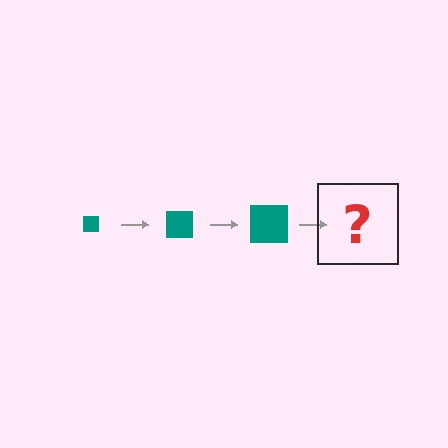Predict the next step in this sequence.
The next step is a teal square, larger than the previous one.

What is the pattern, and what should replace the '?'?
The pattern is that the square gets progressively larger each step. The '?' should be a teal square, larger than the previous one.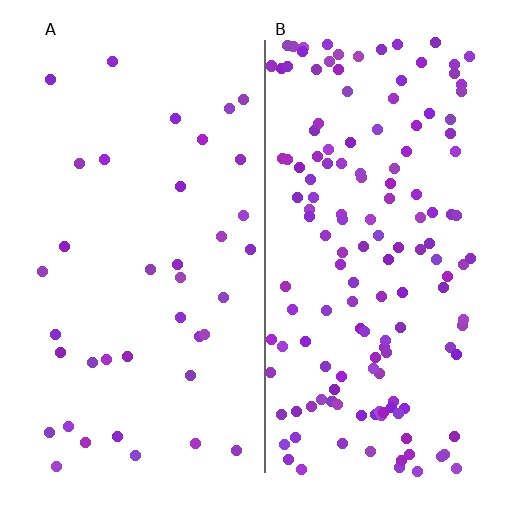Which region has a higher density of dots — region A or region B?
B (the right).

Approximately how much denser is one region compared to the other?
Approximately 4.0× — region B over region A.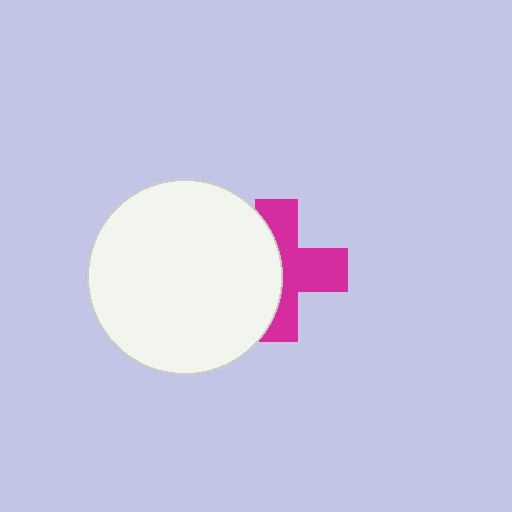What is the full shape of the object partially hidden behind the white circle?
The partially hidden object is a magenta cross.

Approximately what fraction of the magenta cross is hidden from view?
Roughly 46% of the magenta cross is hidden behind the white circle.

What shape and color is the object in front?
The object in front is a white circle.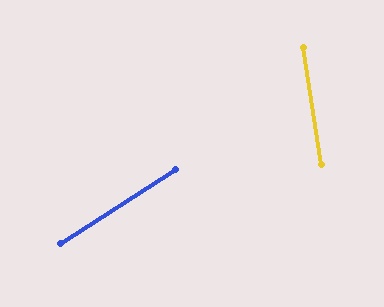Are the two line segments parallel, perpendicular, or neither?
Neither parallel nor perpendicular — they differ by about 66°.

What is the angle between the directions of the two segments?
Approximately 66 degrees.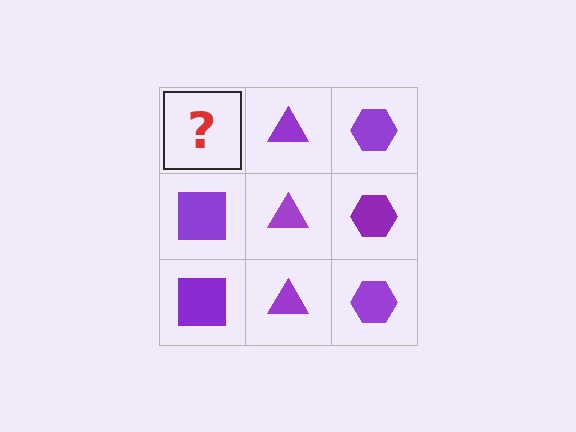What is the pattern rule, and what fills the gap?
The rule is that each column has a consistent shape. The gap should be filled with a purple square.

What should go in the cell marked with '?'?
The missing cell should contain a purple square.